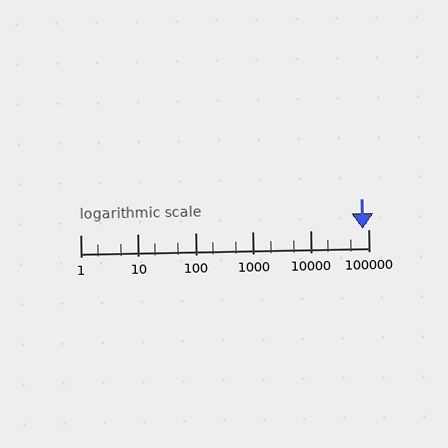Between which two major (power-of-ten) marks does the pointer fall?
The pointer is between 10000 and 100000.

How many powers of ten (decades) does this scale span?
The scale spans 5 decades, from 1 to 100000.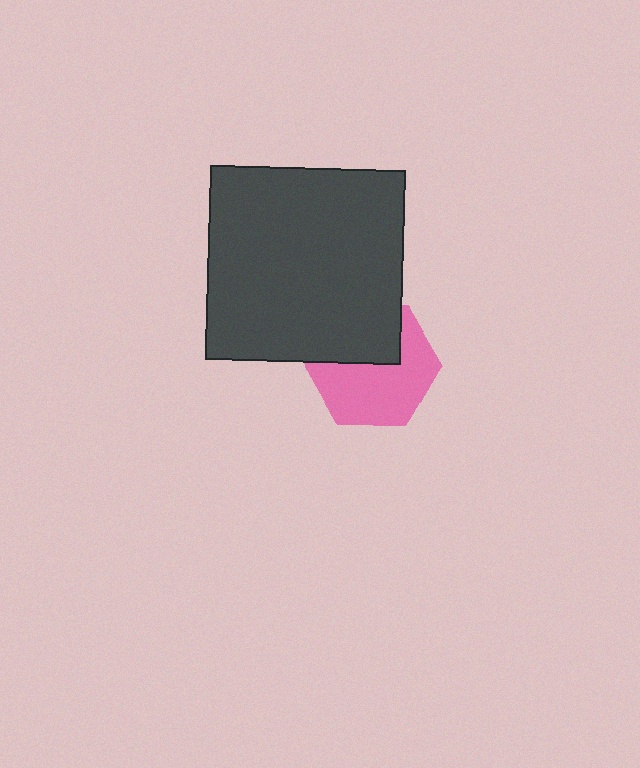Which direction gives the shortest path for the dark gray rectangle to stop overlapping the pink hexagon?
Moving up gives the shortest separation.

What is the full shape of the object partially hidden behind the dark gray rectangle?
The partially hidden object is a pink hexagon.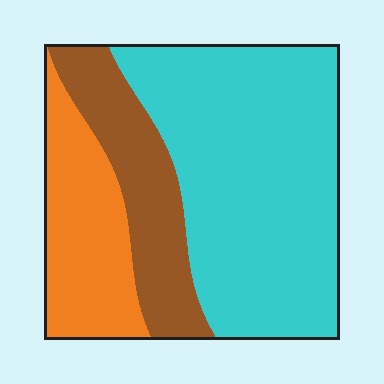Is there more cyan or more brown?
Cyan.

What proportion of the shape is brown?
Brown takes up about one fifth (1/5) of the shape.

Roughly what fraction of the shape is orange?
Orange covers roughly 20% of the shape.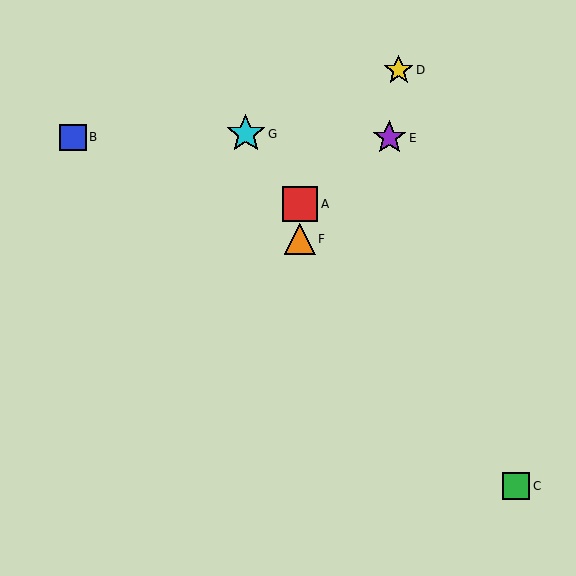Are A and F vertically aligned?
Yes, both are at x≈300.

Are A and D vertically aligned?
No, A is at x≈300 and D is at x≈399.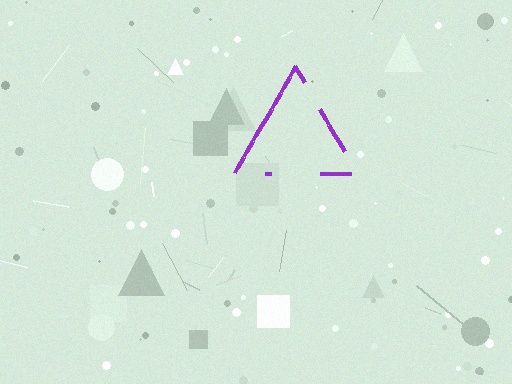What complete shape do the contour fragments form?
The contour fragments form a triangle.